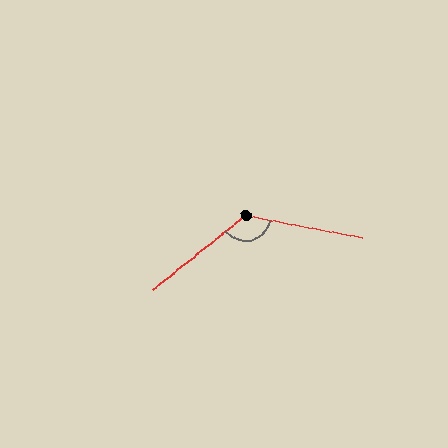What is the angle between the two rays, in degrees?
Approximately 130 degrees.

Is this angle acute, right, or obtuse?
It is obtuse.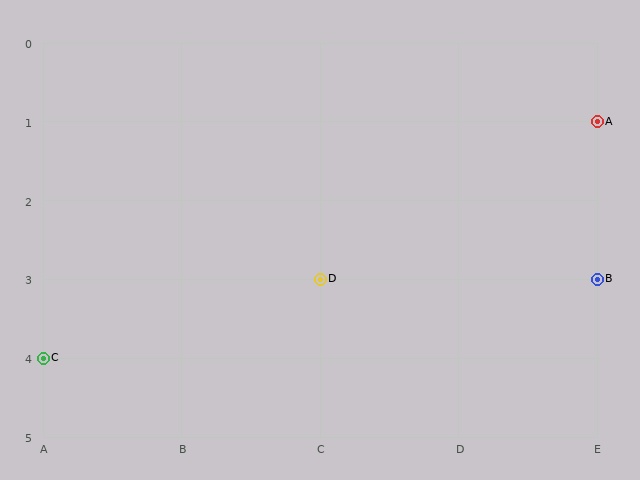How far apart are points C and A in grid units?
Points C and A are 4 columns and 3 rows apart (about 5.0 grid units diagonally).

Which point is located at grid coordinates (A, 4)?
Point C is at (A, 4).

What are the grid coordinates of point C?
Point C is at grid coordinates (A, 4).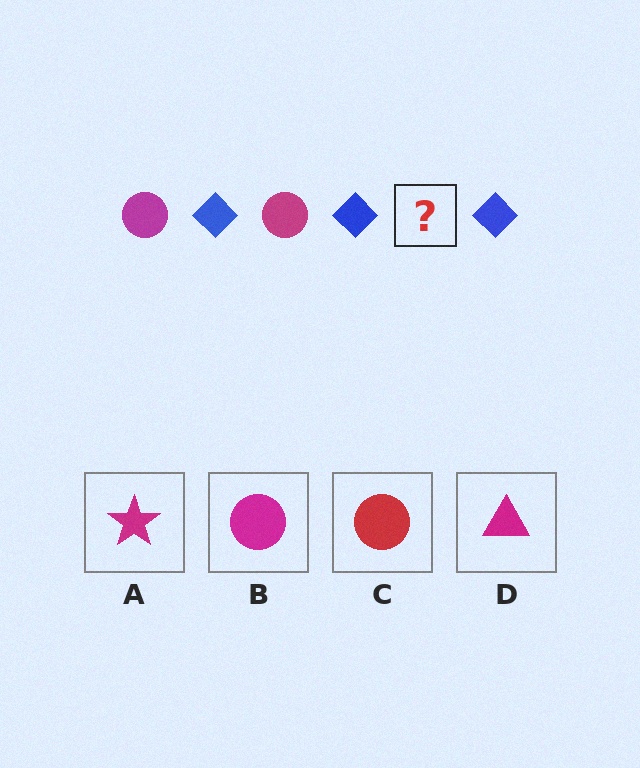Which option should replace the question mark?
Option B.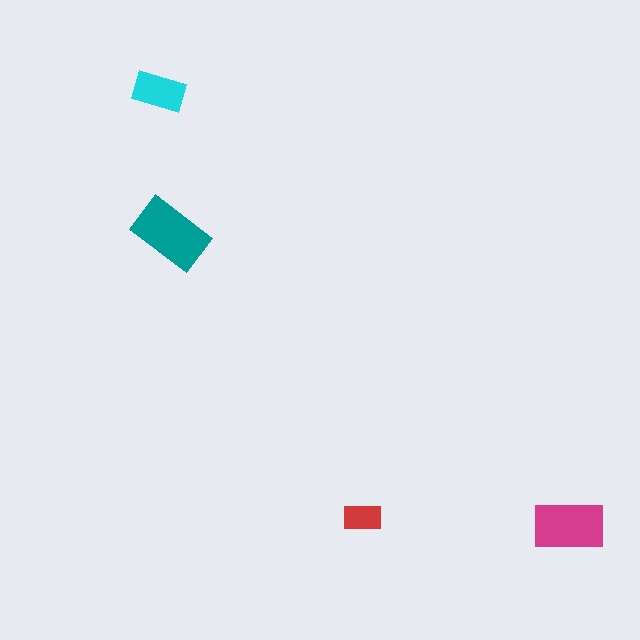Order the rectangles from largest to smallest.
the teal one, the magenta one, the cyan one, the red one.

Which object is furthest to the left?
The cyan rectangle is leftmost.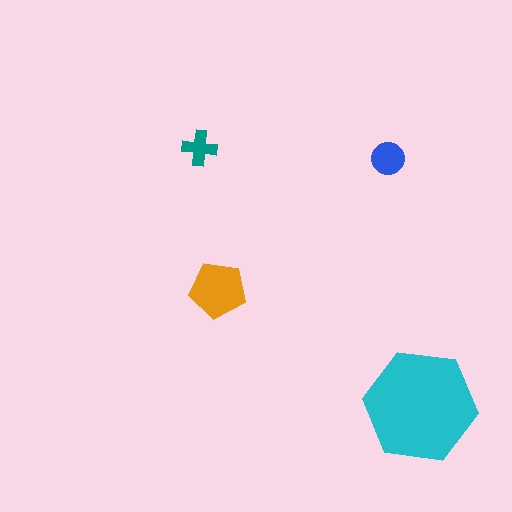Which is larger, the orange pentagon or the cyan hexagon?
The cyan hexagon.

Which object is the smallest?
The teal cross.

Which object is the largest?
The cyan hexagon.